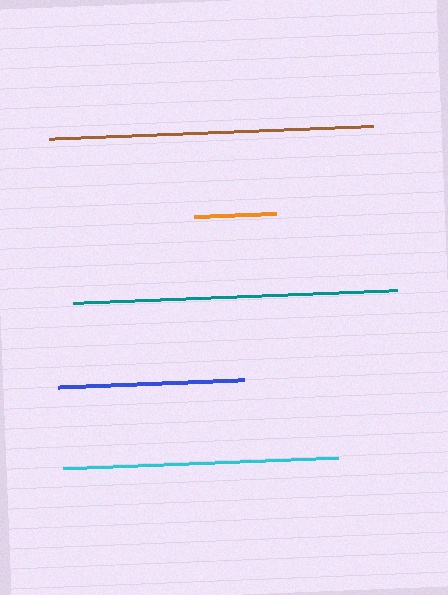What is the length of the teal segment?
The teal segment is approximately 324 pixels long.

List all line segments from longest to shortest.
From longest to shortest: brown, teal, cyan, blue, orange.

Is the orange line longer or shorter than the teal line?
The teal line is longer than the orange line.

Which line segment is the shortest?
The orange line is the shortest at approximately 82 pixels.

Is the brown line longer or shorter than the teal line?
The brown line is longer than the teal line.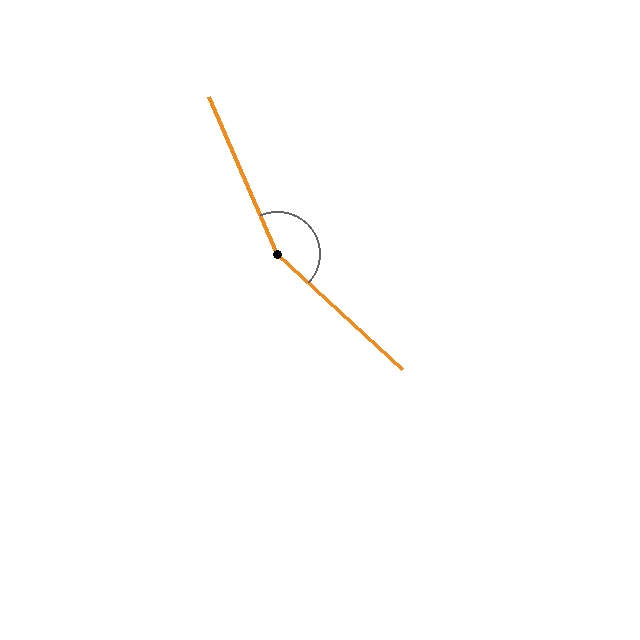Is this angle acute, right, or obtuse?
It is obtuse.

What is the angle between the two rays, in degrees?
Approximately 156 degrees.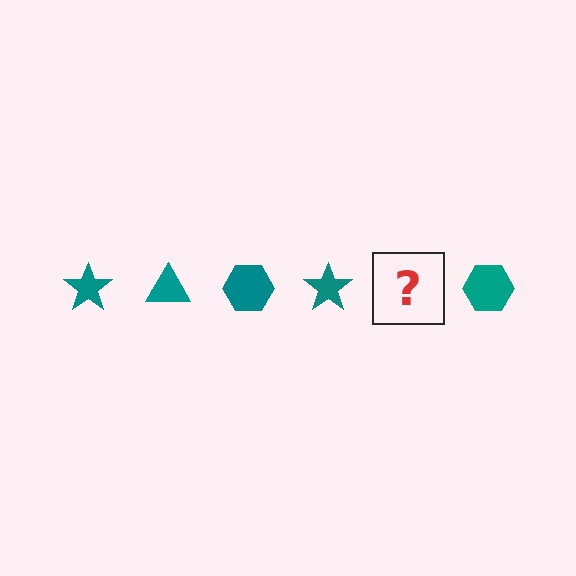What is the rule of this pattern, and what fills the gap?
The rule is that the pattern cycles through star, triangle, hexagon shapes in teal. The gap should be filled with a teal triangle.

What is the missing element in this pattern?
The missing element is a teal triangle.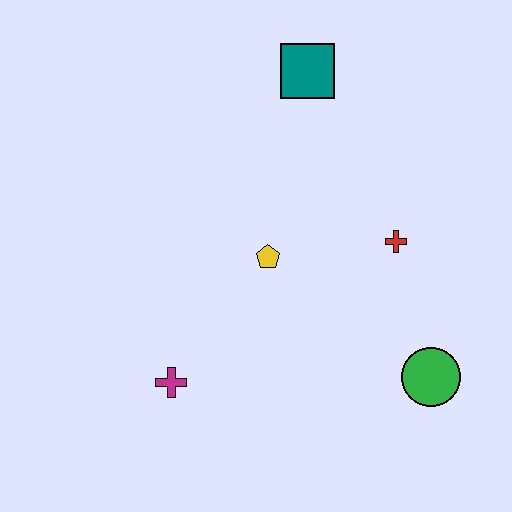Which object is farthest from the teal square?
The magenta cross is farthest from the teal square.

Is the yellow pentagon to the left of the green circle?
Yes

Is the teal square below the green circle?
No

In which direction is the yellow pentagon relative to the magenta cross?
The yellow pentagon is above the magenta cross.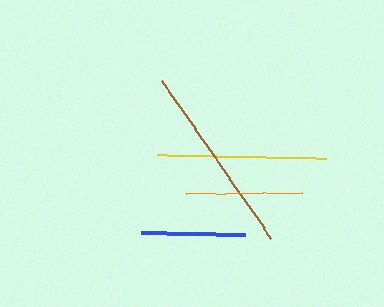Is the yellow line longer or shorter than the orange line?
The yellow line is longer than the orange line.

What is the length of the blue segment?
The blue segment is approximately 104 pixels long.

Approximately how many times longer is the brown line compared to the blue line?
The brown line is approximately 1.8 times the length of the blue line.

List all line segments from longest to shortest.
From longest to shortest: brown, yellow, orange, blue.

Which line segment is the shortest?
The blue line is the shortest at approximately 104 pixels.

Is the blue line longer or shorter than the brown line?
The brown line is longer than the blue line.